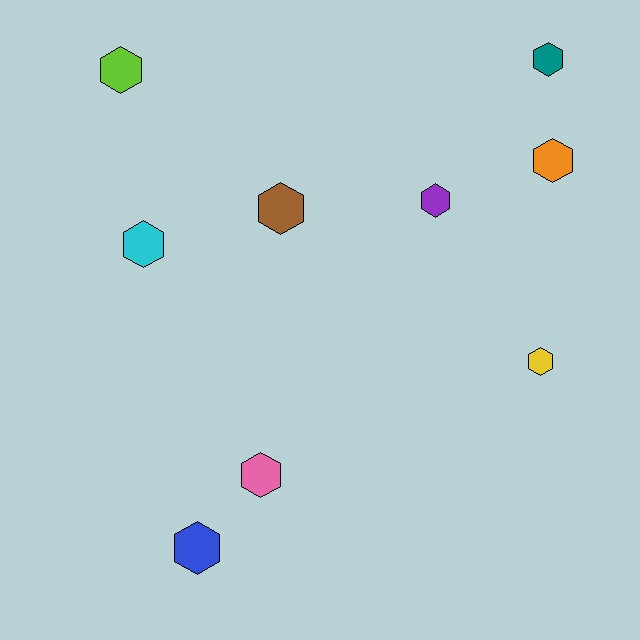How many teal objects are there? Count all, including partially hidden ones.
There is 1 teal object.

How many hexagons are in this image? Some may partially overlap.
There are 9 hexagons.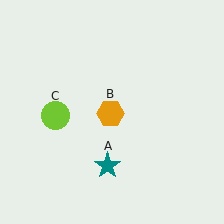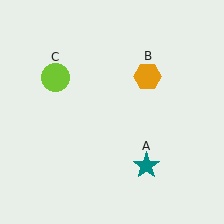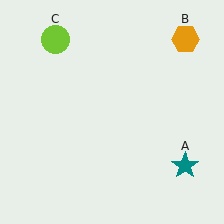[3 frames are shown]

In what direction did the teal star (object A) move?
The teal star (object A) moved right.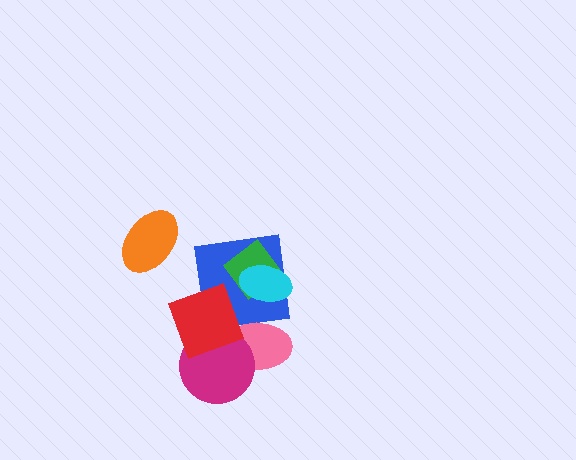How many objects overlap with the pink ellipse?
3 objects overlap with the pink ellipse.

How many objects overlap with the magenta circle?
2 objects overlap with the magenta circle.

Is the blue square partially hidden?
Yes, it is partially covered by another shape.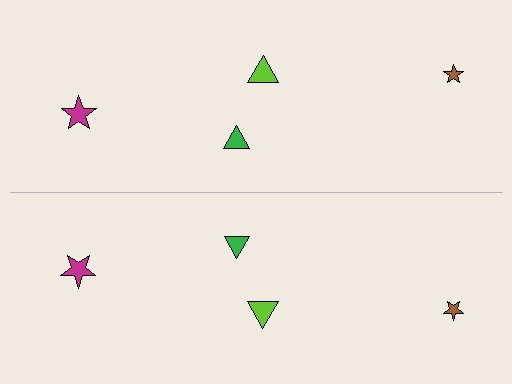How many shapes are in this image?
There are 8 shapes in this image.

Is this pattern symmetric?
Yes, this pattern has bilateral (reflection) symmetry.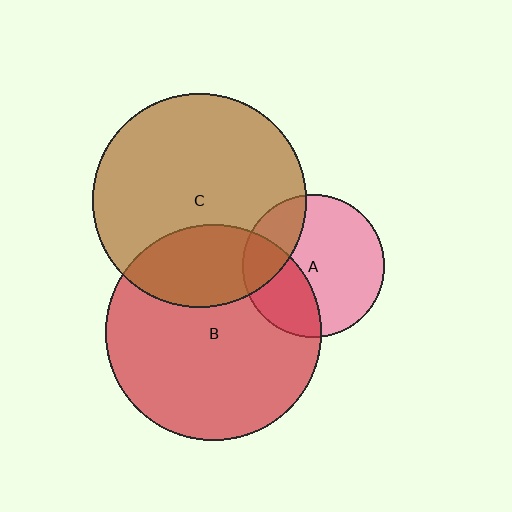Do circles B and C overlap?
Yes.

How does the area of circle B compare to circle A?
Approximately 2.3 times.